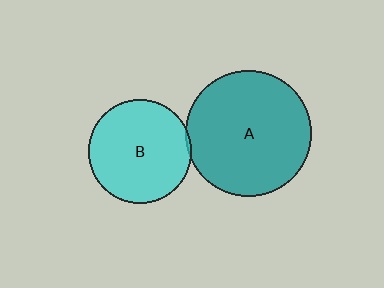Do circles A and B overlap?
Yes.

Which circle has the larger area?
Circle A (teal).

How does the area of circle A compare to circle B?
Approximately 1.5 times.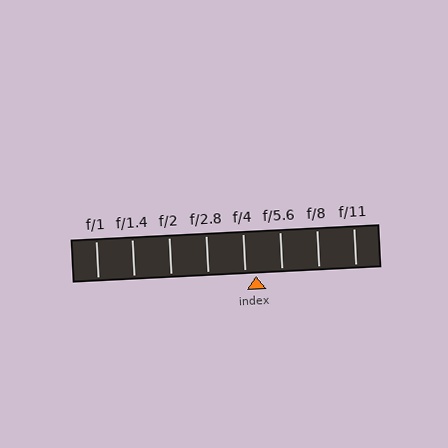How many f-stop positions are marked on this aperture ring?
There are 8 f-stop positions marked.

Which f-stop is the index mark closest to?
The index mark is closest to f/4.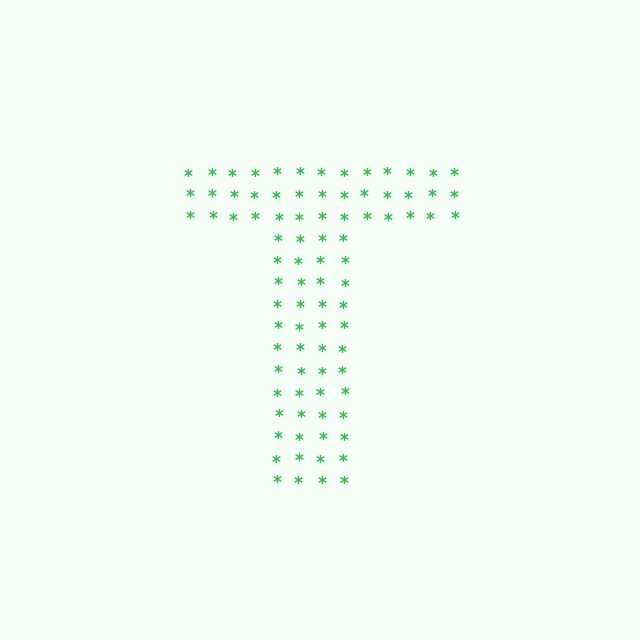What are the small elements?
The small elements are asterisks.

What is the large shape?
The large shape is the letter T.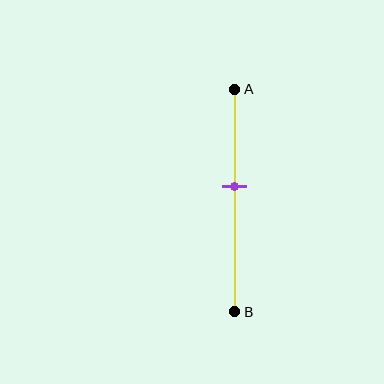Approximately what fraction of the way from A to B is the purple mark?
The purple mark is approximately 45% of the way from A to B.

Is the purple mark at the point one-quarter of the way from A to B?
No, the mark is at about 45% from A, not at the 25% one-quarter point.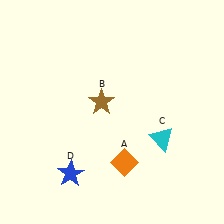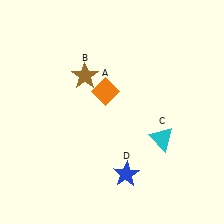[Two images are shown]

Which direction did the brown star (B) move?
The brown star (B) moved up.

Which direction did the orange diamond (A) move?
The orange diamond (A) moved up.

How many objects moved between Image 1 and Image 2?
3 objects moved between the two images.